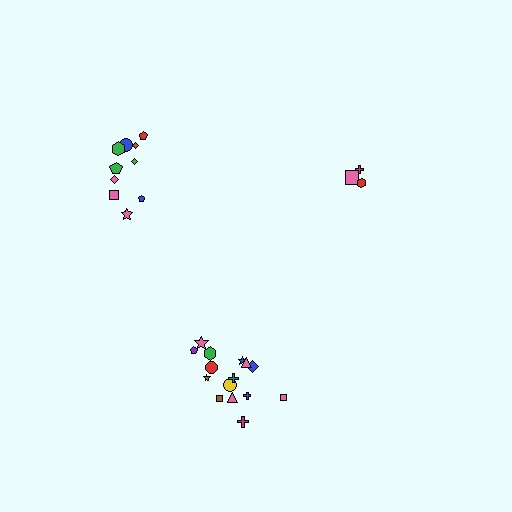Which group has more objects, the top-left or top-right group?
The top-left group.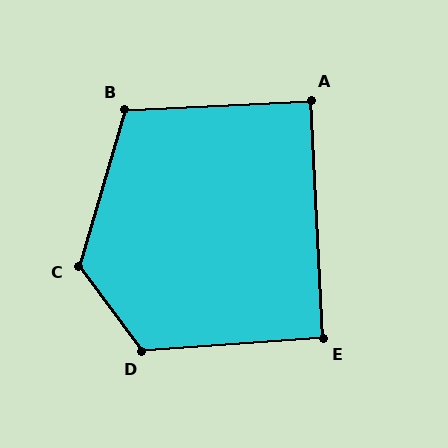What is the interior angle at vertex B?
Approximately 109 degrees (obtuse).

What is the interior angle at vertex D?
Approximately 123 degrees (obtuse).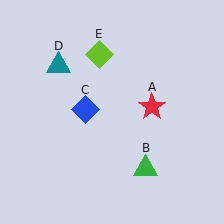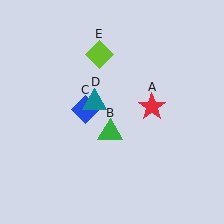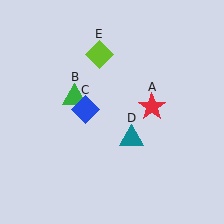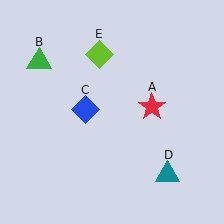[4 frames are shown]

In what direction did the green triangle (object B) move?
The green triangle (object B) moved up and to the left.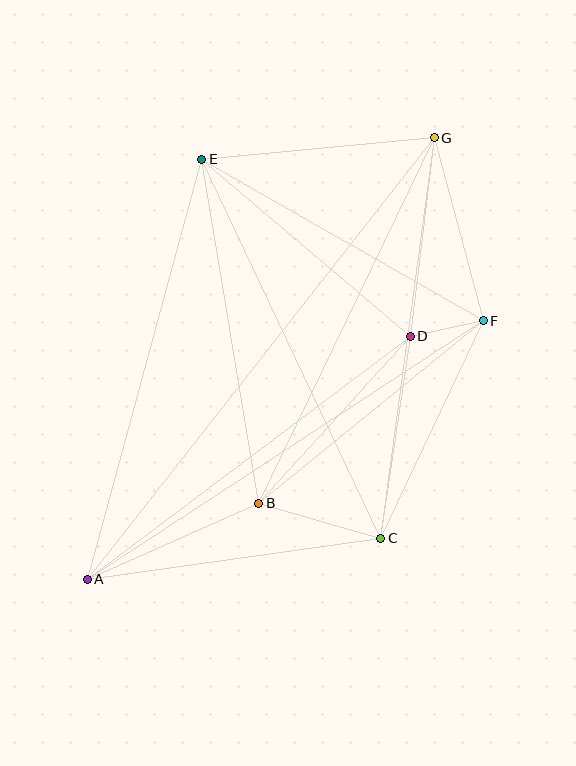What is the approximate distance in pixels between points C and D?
The distance between C and D is approximately 204 pixels.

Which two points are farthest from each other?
Points A and G are farthest from each other.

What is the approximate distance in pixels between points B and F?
The distance between B and F is approximately 290 pixels.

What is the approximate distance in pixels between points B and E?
The distance between B and E is approximately 349 pixels.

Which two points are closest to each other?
Points D and F are closest to each other.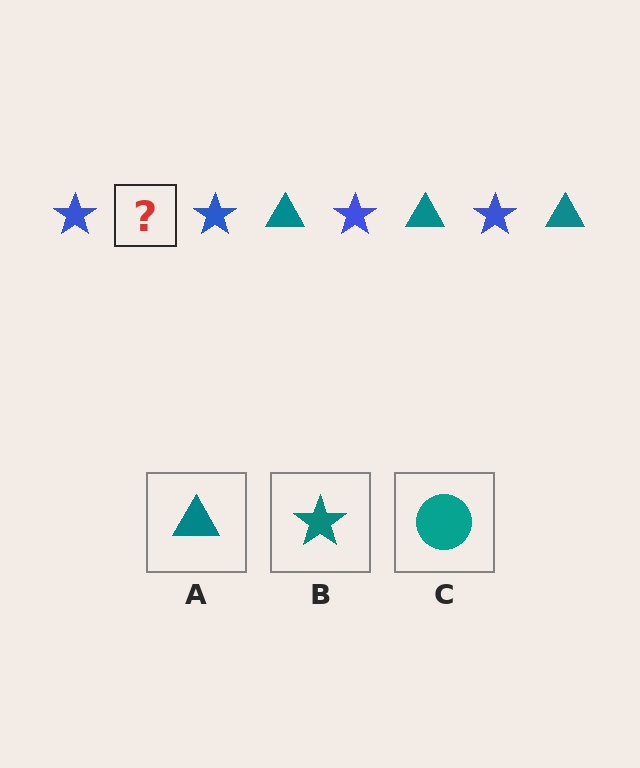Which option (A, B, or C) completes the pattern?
A.